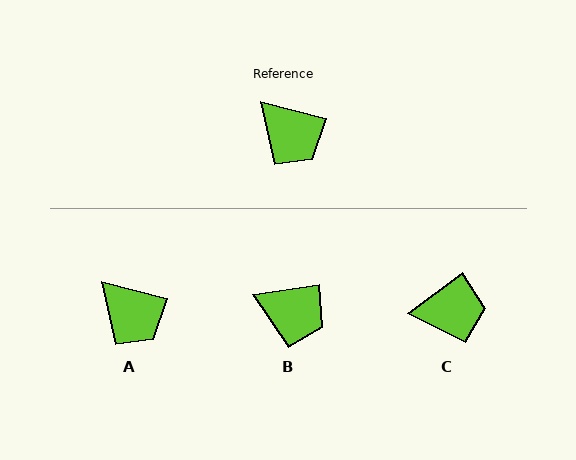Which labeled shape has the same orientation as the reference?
A.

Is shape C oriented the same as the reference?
No, it is off by about 51 degrees.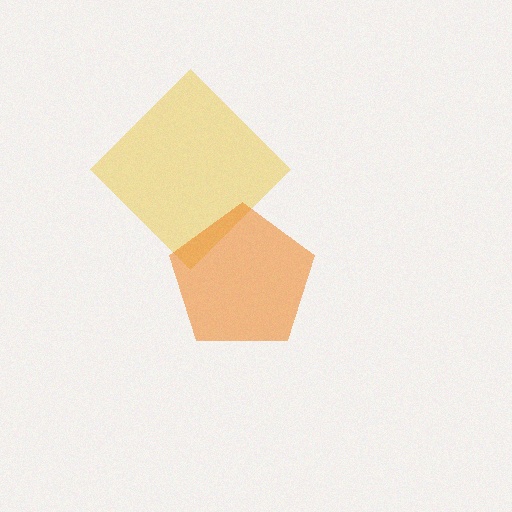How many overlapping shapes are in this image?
There are 2 overlapping shapes in the image.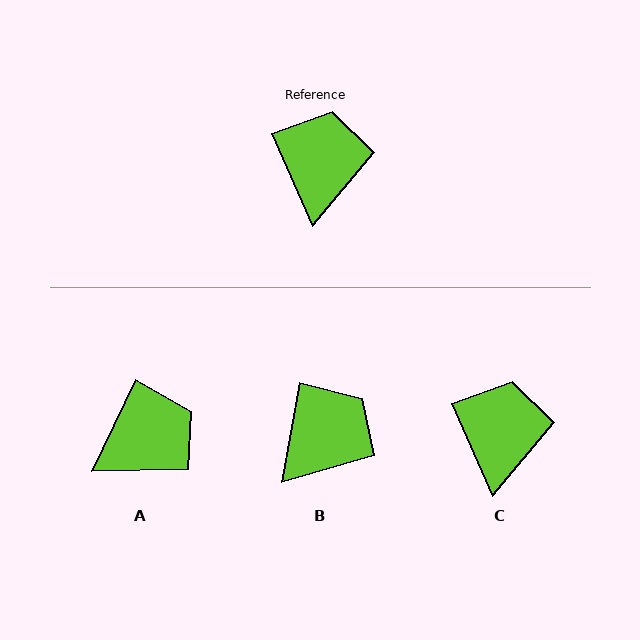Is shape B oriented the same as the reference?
No, it is off by about 34 degrees.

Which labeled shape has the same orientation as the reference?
C.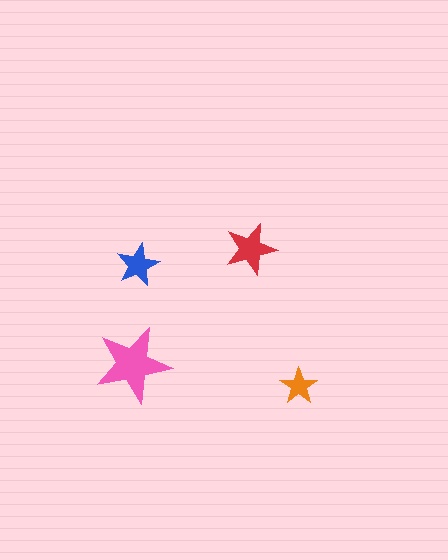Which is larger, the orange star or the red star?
The red one.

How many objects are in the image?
There are 4 objects in the image.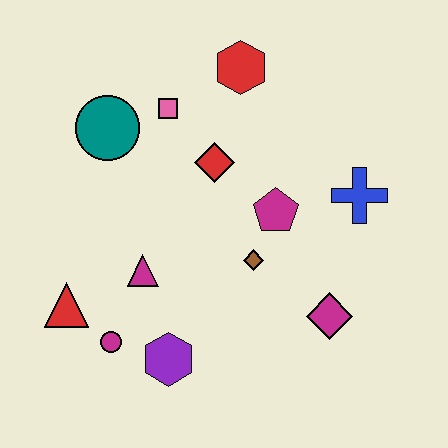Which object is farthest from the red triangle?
The blue cross is farthest from the red triangle.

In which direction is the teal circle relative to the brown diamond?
The teal circle is to the left of the brown diamond.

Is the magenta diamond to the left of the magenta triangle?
No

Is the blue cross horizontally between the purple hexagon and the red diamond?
No